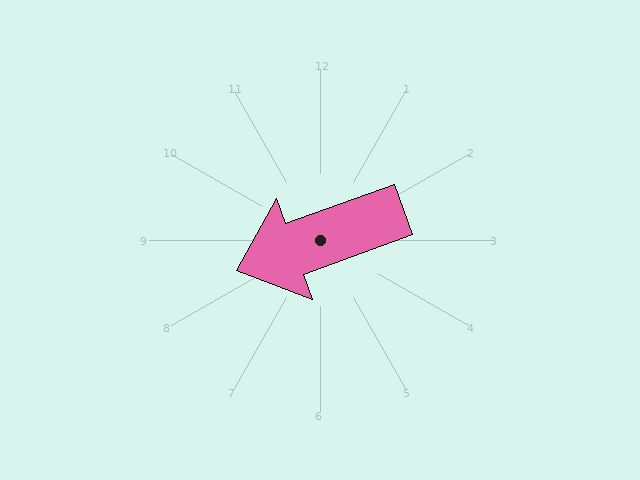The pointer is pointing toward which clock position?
Roughly 8 o'clock.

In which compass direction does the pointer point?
West.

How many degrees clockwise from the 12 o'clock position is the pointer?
Approximately 250 degrees.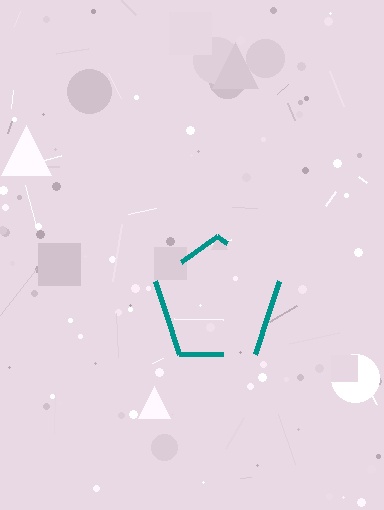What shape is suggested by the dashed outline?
The dashed outline suggests a pentagon.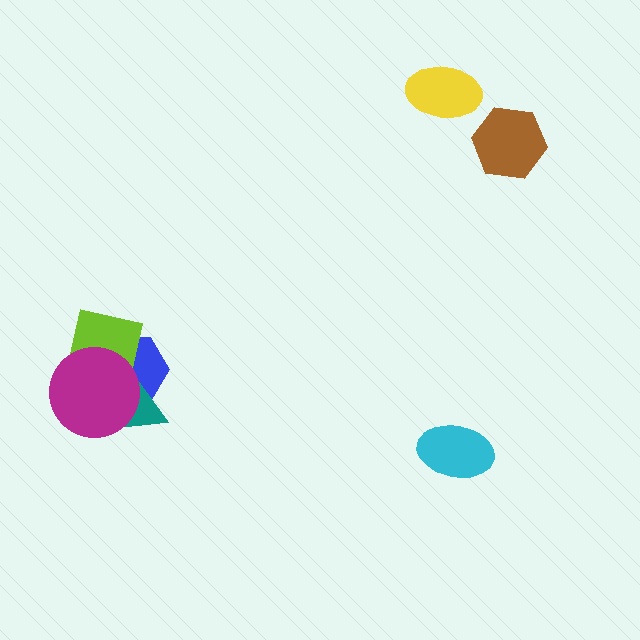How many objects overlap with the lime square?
3 objects overlap with the lime square.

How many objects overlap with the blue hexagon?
3 objects overlap with the blue hexagon.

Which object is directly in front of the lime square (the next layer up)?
The teal triangle is directly in front of the lime square.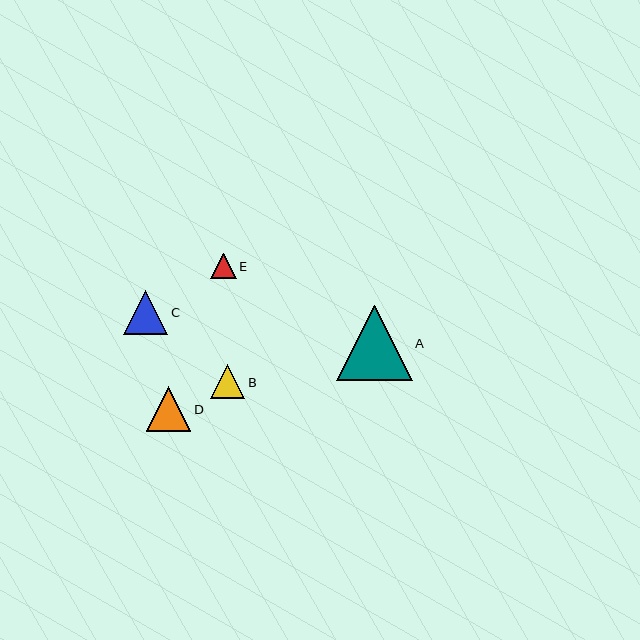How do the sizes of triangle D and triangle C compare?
Triangle D and triangle C are approximately the same size.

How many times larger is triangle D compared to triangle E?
Triangle D is approximately 1.8 times the size of triangle E.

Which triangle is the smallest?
Triangle E is the smallest with a size of approximately 25 pixels.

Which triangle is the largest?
Triangle A is the largest with a size of approximately 76 pixels.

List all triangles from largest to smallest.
From largest to smallest: A, D, C, B, E.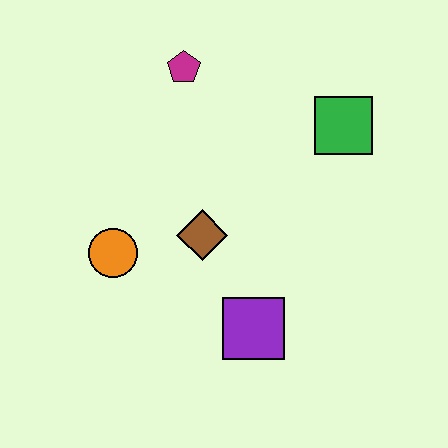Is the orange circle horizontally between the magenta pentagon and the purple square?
No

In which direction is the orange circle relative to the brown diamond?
The orange circle is to the left of the brown diamond.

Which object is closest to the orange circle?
The brown diamond is closest to the orange circle.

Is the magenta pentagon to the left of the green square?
Yes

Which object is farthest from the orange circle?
The green square is farthest from the orange circle.